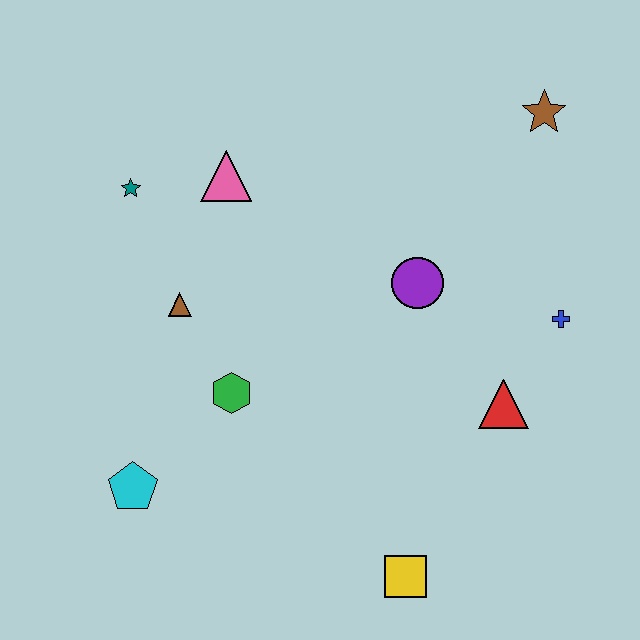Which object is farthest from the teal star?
The yellow square is farthest from the teal star.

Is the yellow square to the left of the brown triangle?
No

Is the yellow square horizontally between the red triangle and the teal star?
Yes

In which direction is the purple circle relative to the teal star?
The purple circle is to the right of the teal star.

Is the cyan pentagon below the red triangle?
Yes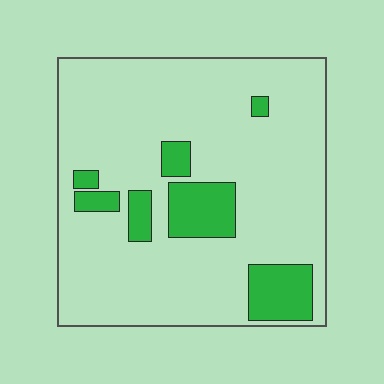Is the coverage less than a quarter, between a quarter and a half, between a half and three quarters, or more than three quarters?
Less than a quarter.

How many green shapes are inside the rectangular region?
7.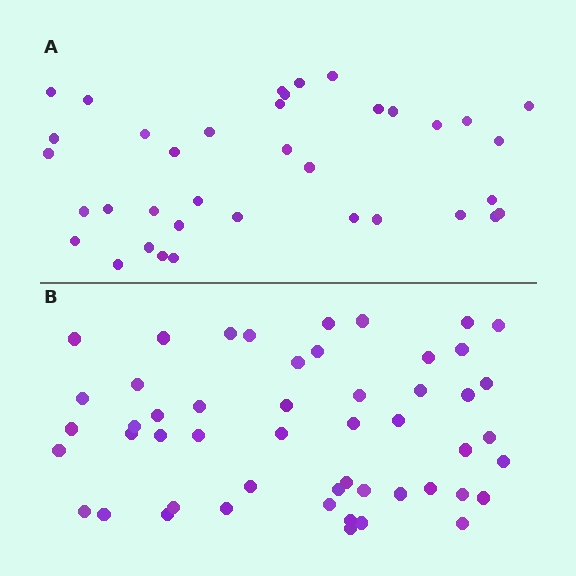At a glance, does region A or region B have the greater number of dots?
Region B (the bottom region) has more dots.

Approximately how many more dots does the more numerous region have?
Region B has approximately 15 more dots than region A.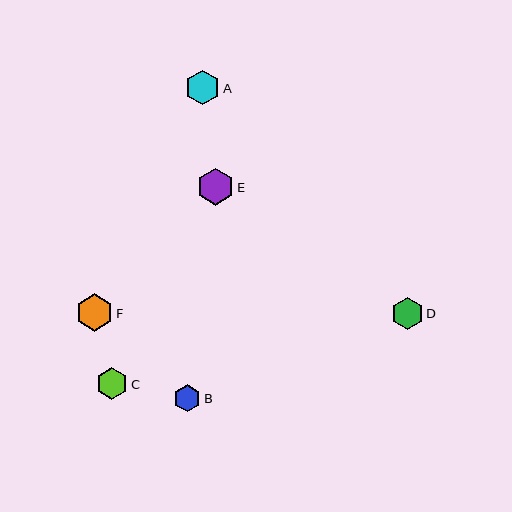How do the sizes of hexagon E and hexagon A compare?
Hexagon E and hexagon A are approximately the same size.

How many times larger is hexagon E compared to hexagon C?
Hexagon E is approximately 1.1 times the size of hexagon C.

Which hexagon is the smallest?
Hexagon B is the smallest with a size of approximately 27 pixels.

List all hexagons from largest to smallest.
From largest to smallest: F, E, A, D, C, B.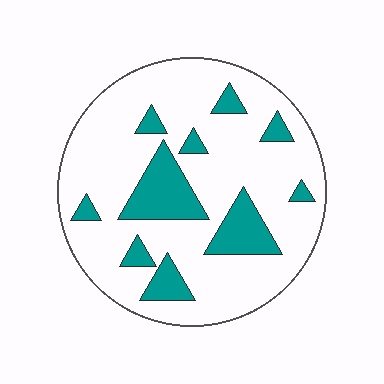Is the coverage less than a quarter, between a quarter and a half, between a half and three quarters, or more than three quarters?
Less than a quarter.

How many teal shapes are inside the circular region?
10.